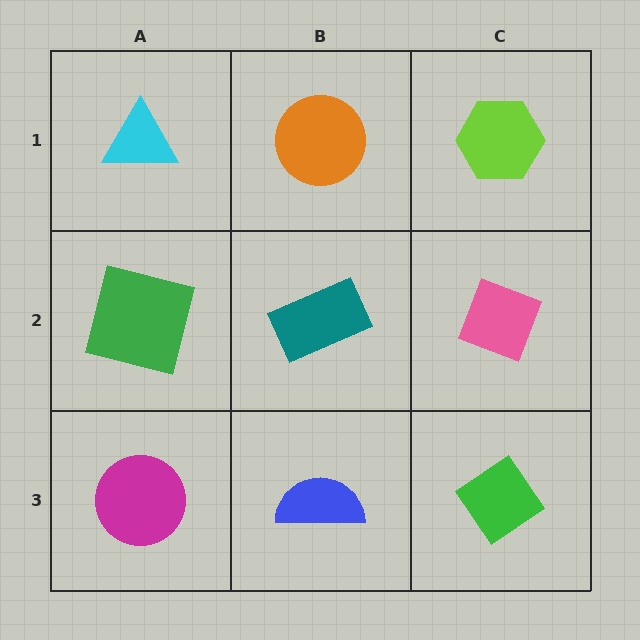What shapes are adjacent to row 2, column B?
An orange circle (row 1, column B), a blue semicircle (row 3, column B), a green square (row 2, column A), a pink diamond (row 2, column C).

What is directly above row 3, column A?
A green square.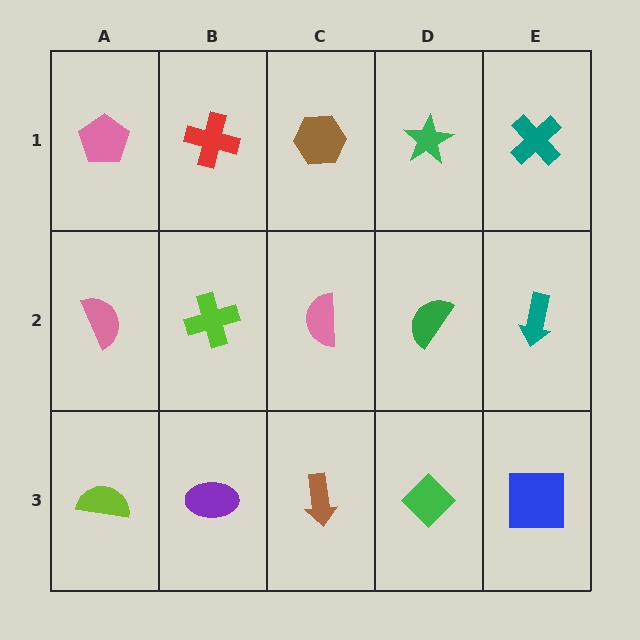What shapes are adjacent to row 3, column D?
A green semicircle (row 2, column D), a brown arrow (row 3, column C), a blue square (row 3, column E).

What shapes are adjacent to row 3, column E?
A teal arrow (row 2, column E), a green diamond (row 3, column D).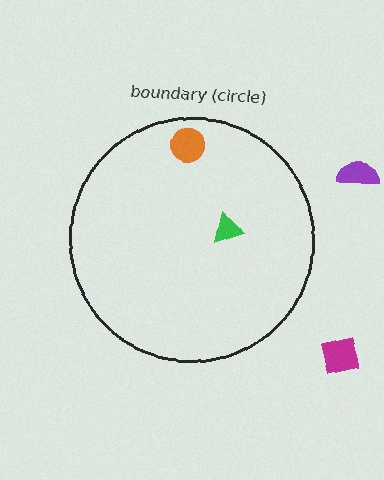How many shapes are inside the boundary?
2 inside, 2 outside.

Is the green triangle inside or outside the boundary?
Inside.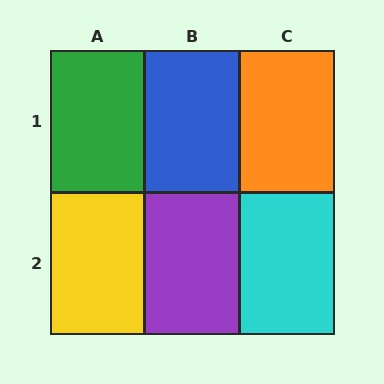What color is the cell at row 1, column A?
Green.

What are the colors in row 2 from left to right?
Yellow, purple, cyan.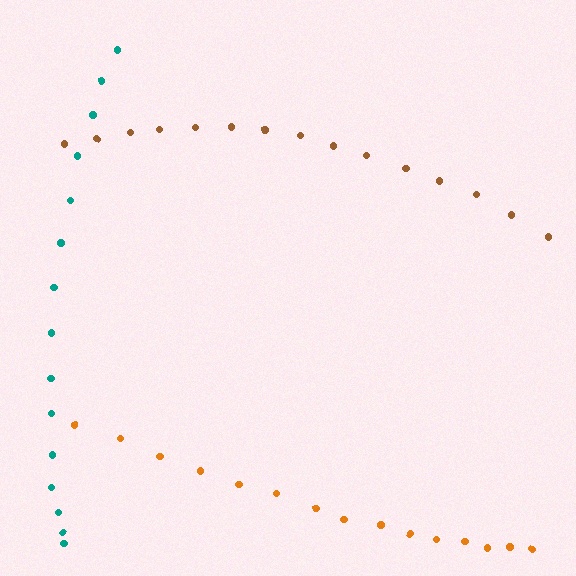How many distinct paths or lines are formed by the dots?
There are 3 distinct paths.